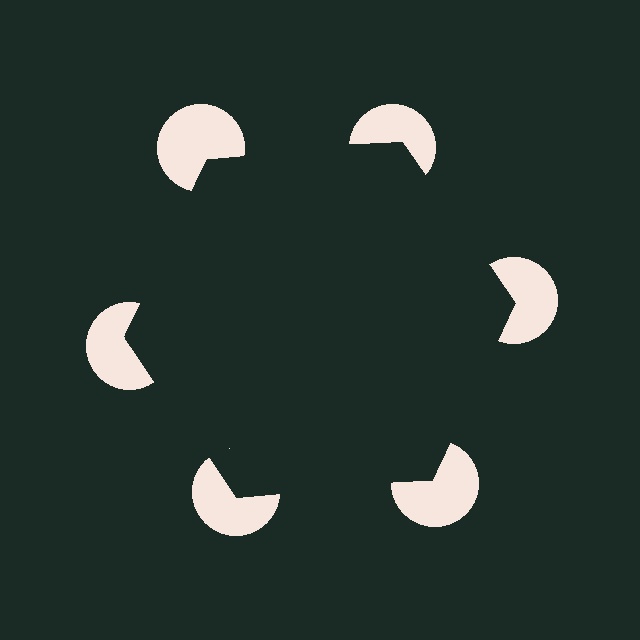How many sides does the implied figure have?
6 sides.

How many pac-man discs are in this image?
There are 6 — one at each vertex of the illusory hexagon.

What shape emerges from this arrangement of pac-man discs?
An illusory hexagon — its edges are inferred from the aligned wedge cuts in the pac-man discs, not physically drawn.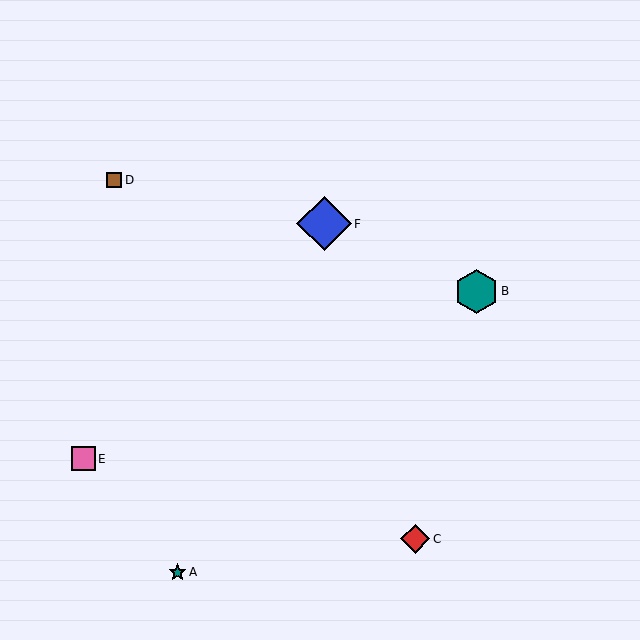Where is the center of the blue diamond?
The center of the blue diamond is at (324, 224).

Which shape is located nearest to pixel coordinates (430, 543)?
The red diamond (labeled C) at (415, 539) is nearest to that location.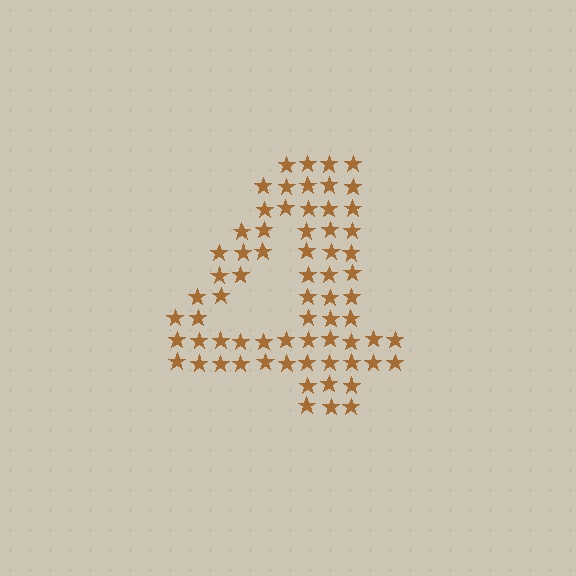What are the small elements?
The small elements are stars.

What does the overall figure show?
The overall figure shows the digit 4.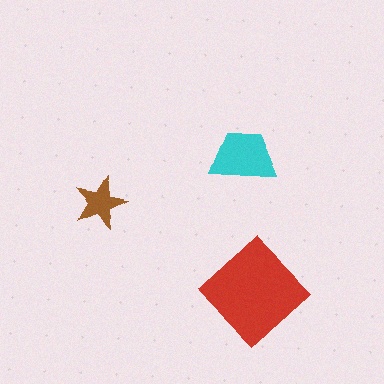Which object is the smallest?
The brown star.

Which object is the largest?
The red diamond.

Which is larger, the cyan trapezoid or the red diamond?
The red diamond.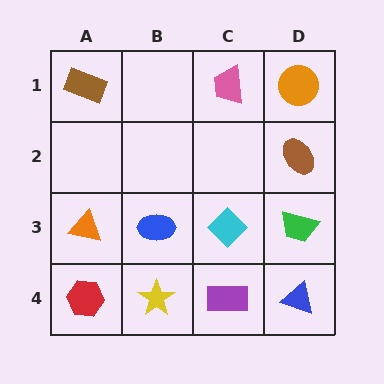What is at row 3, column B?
A blue ellipse.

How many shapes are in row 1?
3 shapes.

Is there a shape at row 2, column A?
No, that cell is empty.